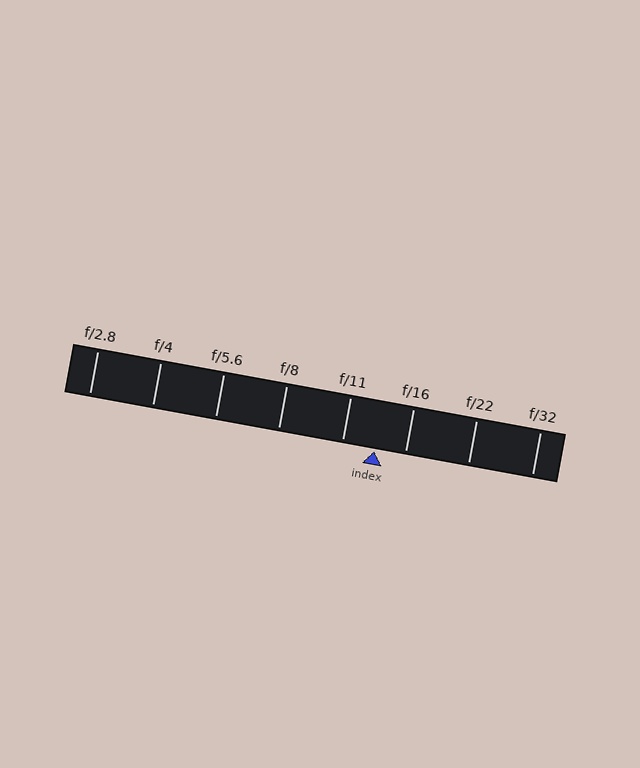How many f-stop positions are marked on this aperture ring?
There are 8 f-stop positions marked.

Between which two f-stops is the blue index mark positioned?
The index mark is between f/11 and f/16.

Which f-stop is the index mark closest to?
The index mark is closest to f/16.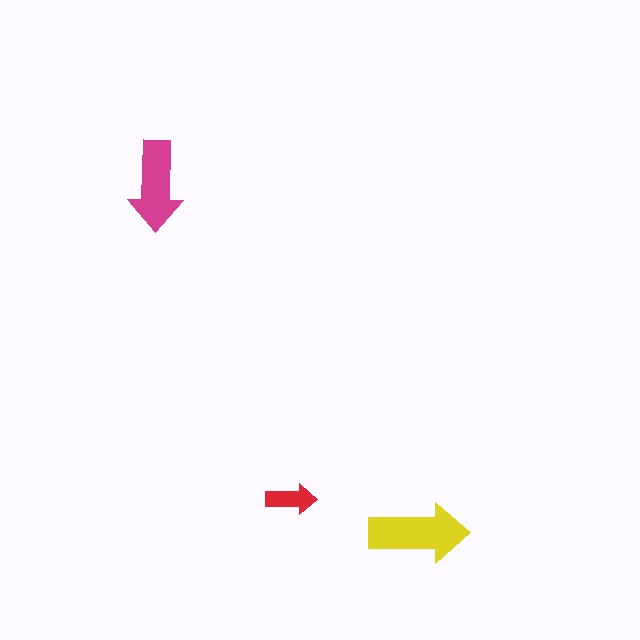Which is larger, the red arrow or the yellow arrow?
The yellow one.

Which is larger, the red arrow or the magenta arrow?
The magenta one.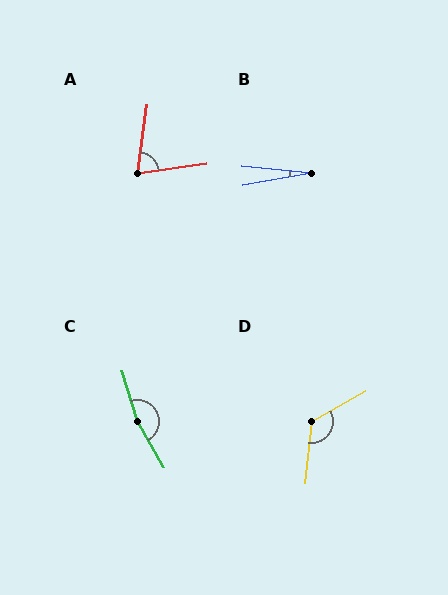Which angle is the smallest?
B, at approximately 16 degrees.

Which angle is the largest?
C, at approximately 167 degrees.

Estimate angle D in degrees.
Approximately 126 degrees.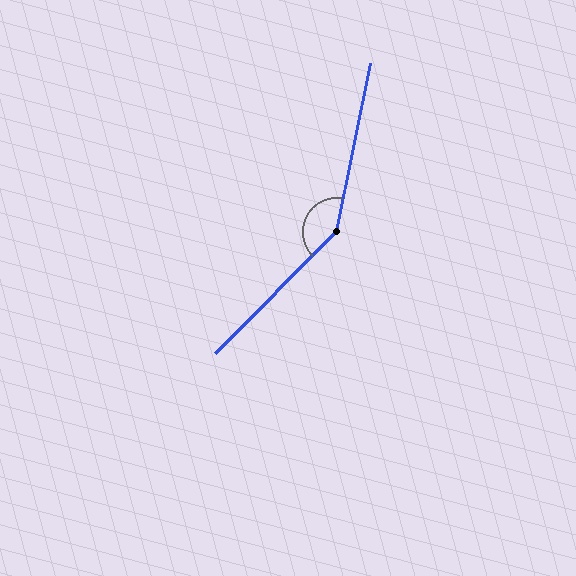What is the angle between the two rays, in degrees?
Approximately 147 degrees.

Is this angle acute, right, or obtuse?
It is obtuse.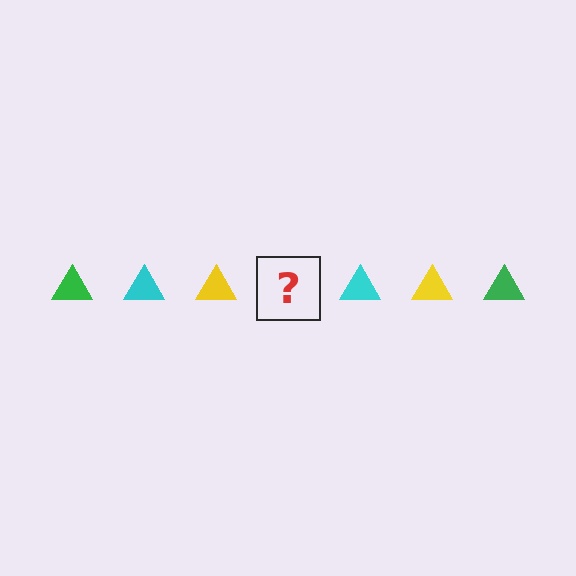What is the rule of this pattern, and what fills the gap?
The rule is that the pattern cycles through green, cyan, yellow triangles. The gap should be filled with a green triangle.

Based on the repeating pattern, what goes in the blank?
The blank should be a green triangle.